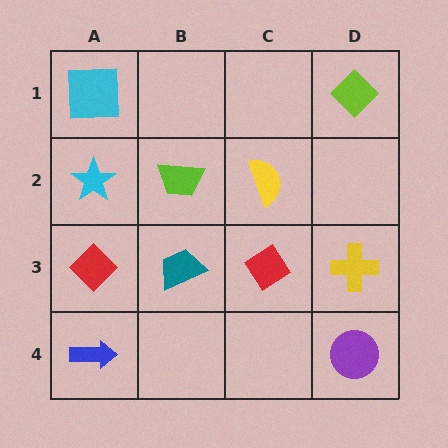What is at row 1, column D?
A lime diamond.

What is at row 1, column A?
A cyan square.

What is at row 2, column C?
A yellow semicircle.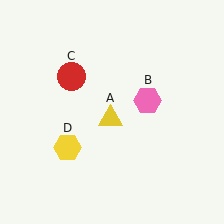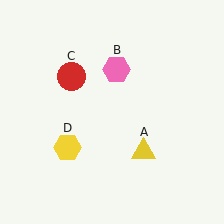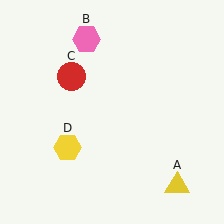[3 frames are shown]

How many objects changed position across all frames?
2 objects changed position: yellow triangle (object A), pink hexagon (object B).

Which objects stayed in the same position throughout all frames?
Red circle (object C) and yellow hexagon (object D) remained stationary.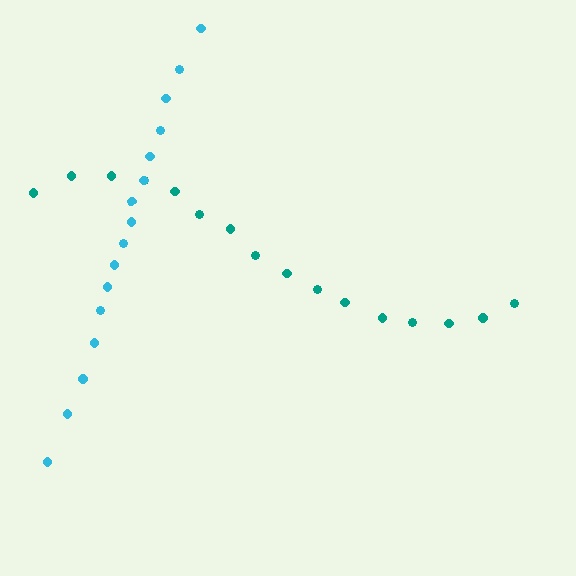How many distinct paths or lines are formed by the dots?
There are 2 distinct paths.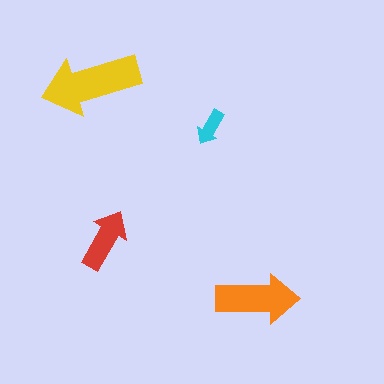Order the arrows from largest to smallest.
the yellow one, the orange one, the red one, the cyan one.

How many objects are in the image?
There are 4 objects in the image.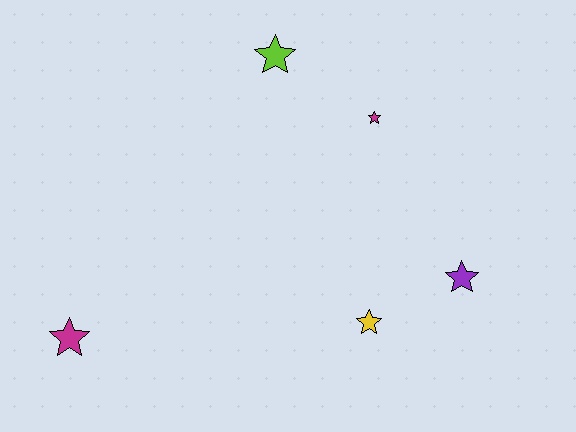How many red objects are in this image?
There are no red objects.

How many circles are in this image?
There are no circles.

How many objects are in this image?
There are 5 objects.